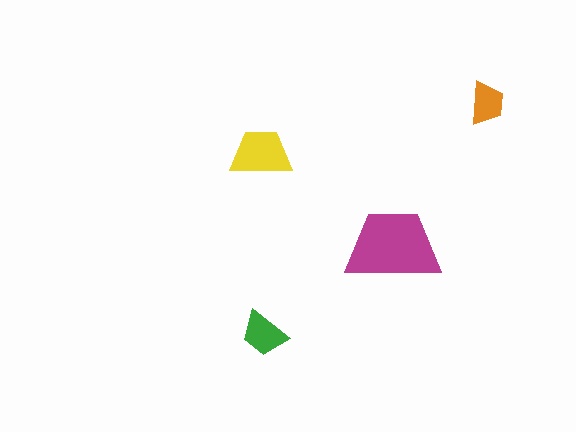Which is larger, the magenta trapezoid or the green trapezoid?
The magenta one.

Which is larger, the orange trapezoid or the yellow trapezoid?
The yellow one.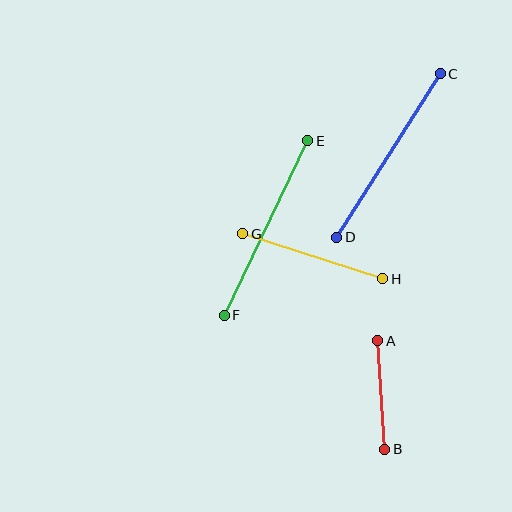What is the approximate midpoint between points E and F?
The midpoint is at approximately (266, 228) pixels.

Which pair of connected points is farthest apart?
Points E and F are farthest apart.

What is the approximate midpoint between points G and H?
The midpoint is at approximately (313, 256) pixels.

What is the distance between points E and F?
The distance is approximately 194 pixels.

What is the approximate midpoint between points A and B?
The midpoint is at approximately (381, 395) pixels.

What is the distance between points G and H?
The distance is approximately 147 pixels.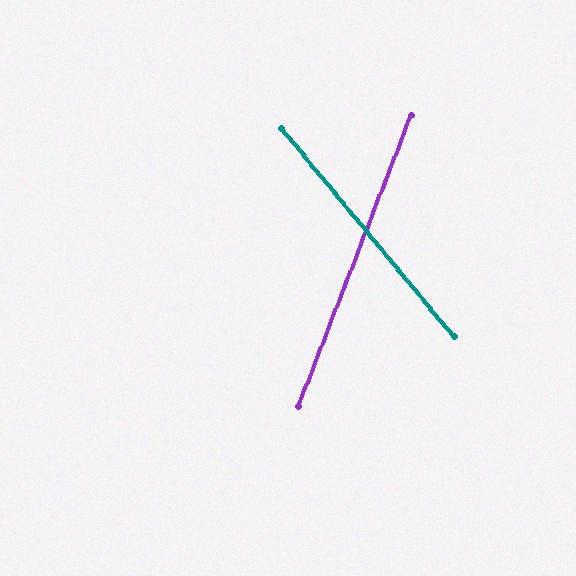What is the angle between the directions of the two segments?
Approximately 61 degrees.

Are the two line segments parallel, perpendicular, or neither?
Neither parallel nor perpendicular — they differ by about 61°.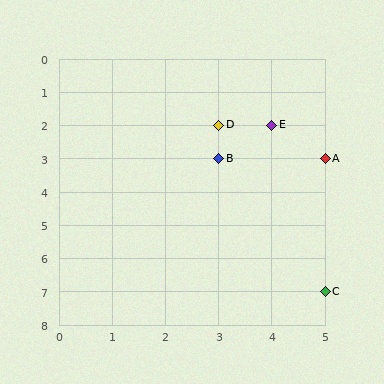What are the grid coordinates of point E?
Point E is at grid coordinates (4, 2).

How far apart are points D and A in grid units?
Points D and A are 2 columns and 1 row apart (about 2.2 grid units diagonally).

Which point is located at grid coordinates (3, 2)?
Point D is at (3, 2).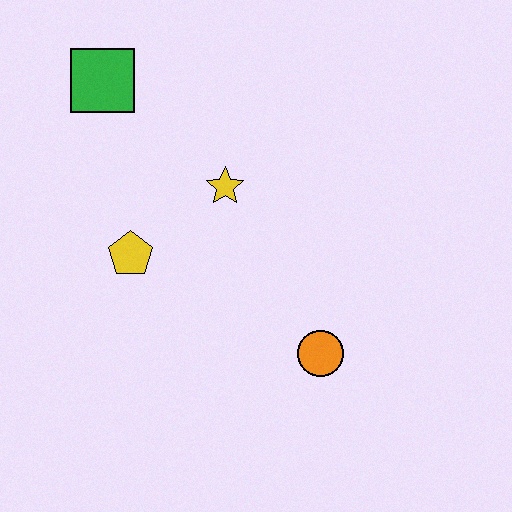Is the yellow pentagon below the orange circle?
No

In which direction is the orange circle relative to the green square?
The orange circle is below the green square.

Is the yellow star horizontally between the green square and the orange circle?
Yes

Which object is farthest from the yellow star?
The orange circle is farthest from the yellow star.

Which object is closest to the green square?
The yellow star is closest to the green square.